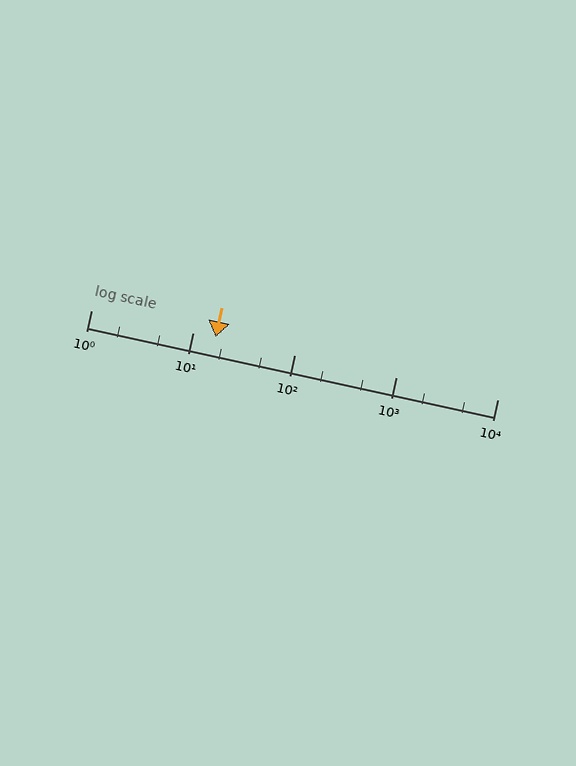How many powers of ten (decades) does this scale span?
The scale spans 4 decades, from 1 to 10000.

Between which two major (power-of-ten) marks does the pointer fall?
The pointer is between 10 and 100.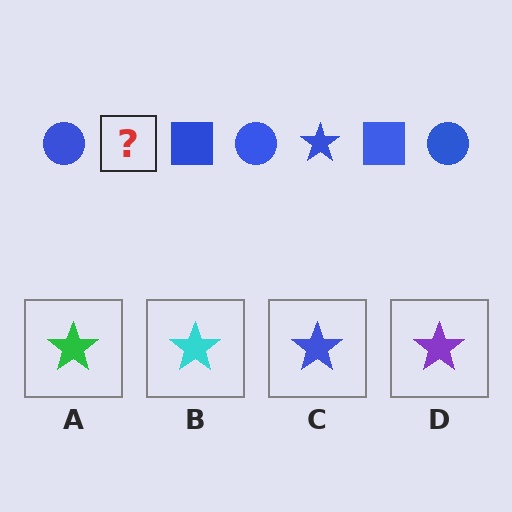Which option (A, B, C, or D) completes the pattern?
C.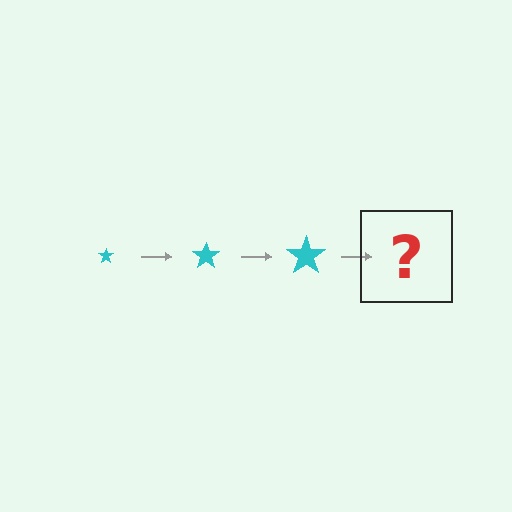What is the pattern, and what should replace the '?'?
The pattern is that the star gets progressively larger each step. The '?' should be a cyan star, larger than the previous one.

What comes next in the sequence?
The next element should be a cyan star, larger than the previous one.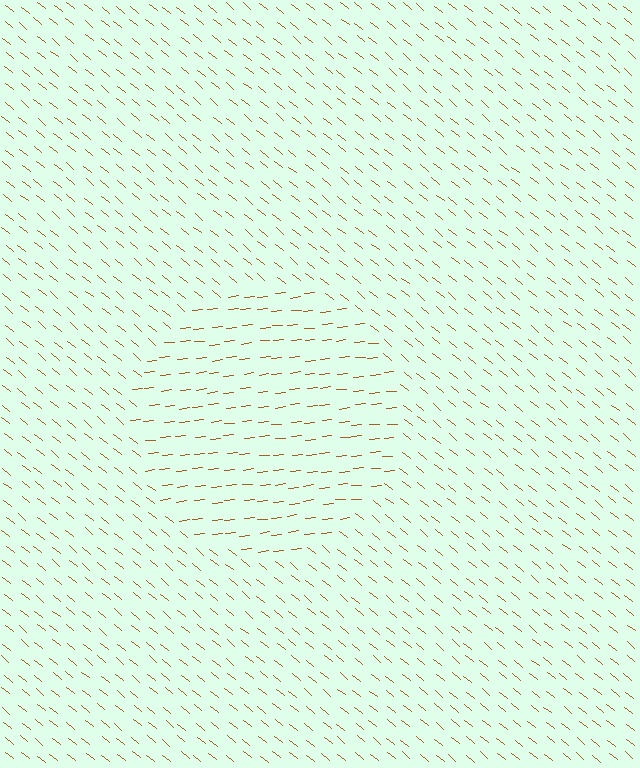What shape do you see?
I see a circle.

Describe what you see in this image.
The image is filled with small brown line segments. A circle region in the image has lines oriented differently from the surrounding lines, creating a visible texture boundary.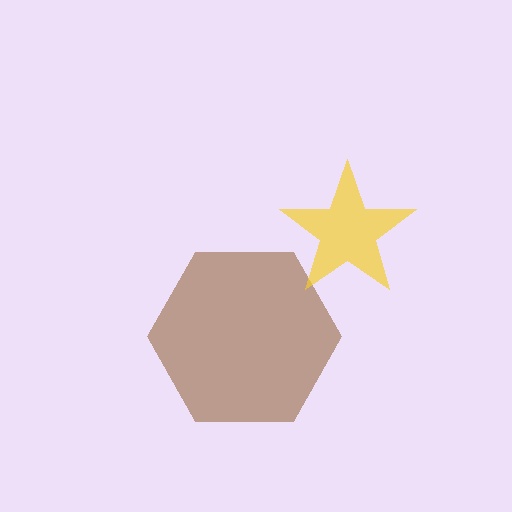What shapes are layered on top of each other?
The layered shapes are: a brown hexagon, a yellow star.